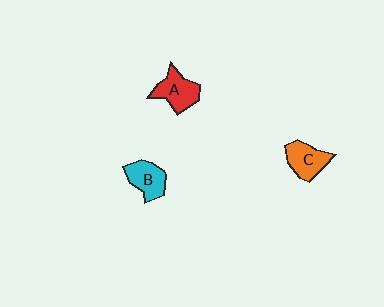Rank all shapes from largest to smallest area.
From largest to smallest: A (red), C (orange), B (cyan).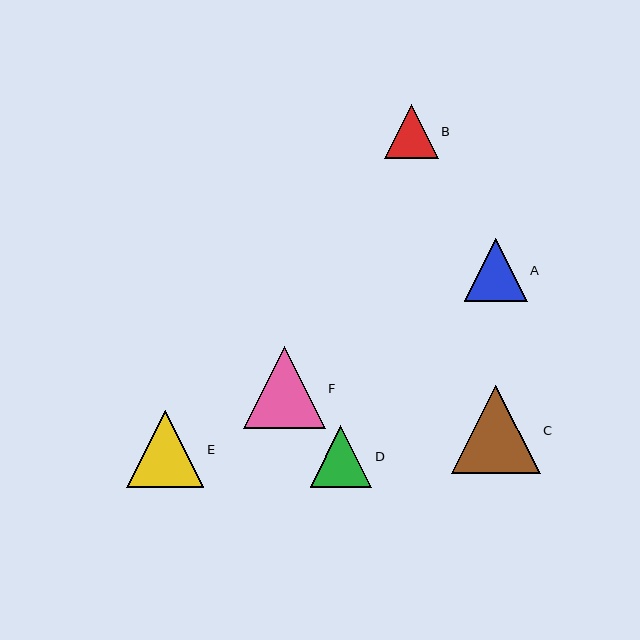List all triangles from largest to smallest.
From largest to smallest: C, F, E, A, D, B.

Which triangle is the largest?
Triangle C is the largest with a size of approximately 88 pixels.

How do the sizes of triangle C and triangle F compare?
Triangle C and triangle F are approximately the same size.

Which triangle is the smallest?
Triangle B is the smallest with a size of approximately 54 pixels.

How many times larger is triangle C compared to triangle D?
Triangle C is approximately 1.4 times the size of triangle D.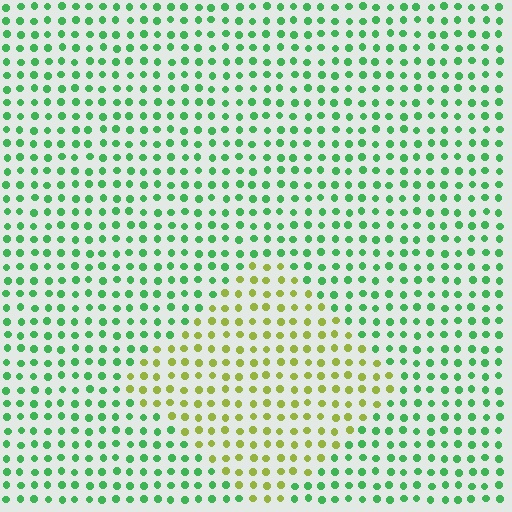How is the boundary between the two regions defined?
The boundary is defined purely by a slight shift in hue (about 54 degrees). Spacing, size, and orientation are identical on both sides.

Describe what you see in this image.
The image is filled with small green elements in a uniform arrangement. A diamond-shaped region is visible where the elements are tinted to a slightly different hue, forming a subtle color boundary.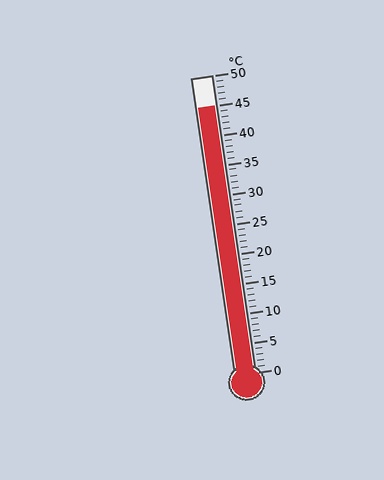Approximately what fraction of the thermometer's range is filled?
The thermometer is filled to approximately 90% of its range.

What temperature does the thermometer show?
The thermometer shows approximately 45°C.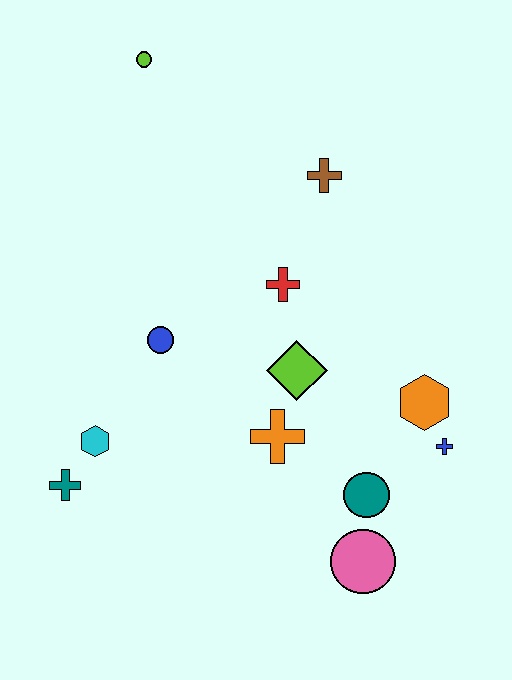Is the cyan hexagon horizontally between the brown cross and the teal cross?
Yes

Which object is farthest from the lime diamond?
The lime circle is farthest from the lime diamond.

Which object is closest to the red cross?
The lime diamond is closest to the red cross.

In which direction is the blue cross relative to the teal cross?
The blue cross is to the right of the teal cross.